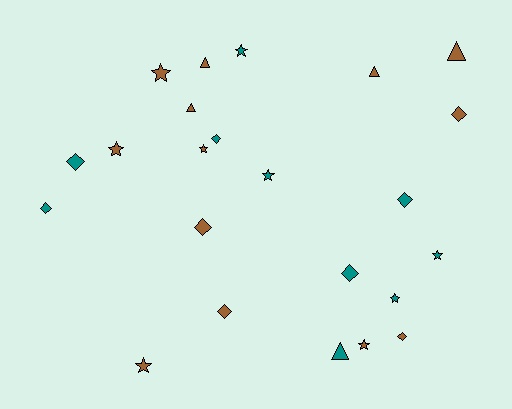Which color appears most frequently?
Brown, with 13 objects.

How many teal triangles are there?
There is 1 teal triangle.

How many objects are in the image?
There are 23 objects.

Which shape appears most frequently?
Star, with 9 objects.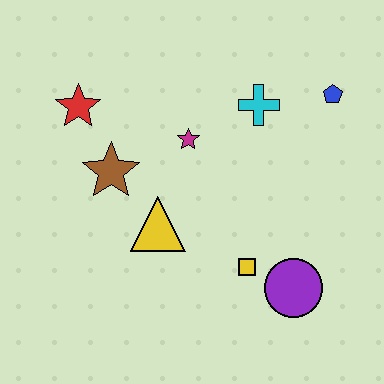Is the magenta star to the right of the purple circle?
No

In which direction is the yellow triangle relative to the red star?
The yellow triangle is below the red star.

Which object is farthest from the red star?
The purple circle is farthest from the red star.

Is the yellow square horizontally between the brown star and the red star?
No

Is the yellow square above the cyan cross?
No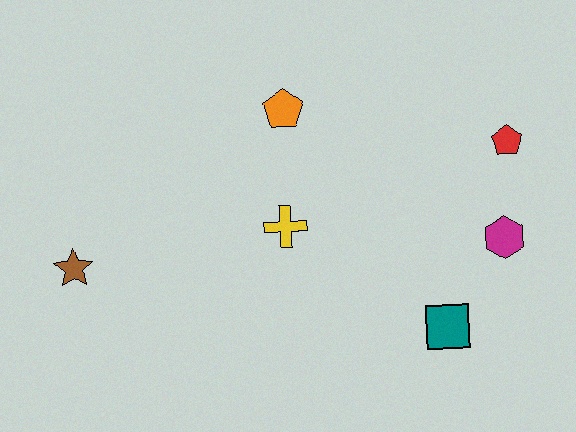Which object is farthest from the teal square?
The brown star is farthest from the teal square.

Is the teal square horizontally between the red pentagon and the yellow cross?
Yes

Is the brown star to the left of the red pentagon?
Yes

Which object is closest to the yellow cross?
The orange pentagon is closest to the yellow cross.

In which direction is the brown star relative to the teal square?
The brown star is to the left of the teal square.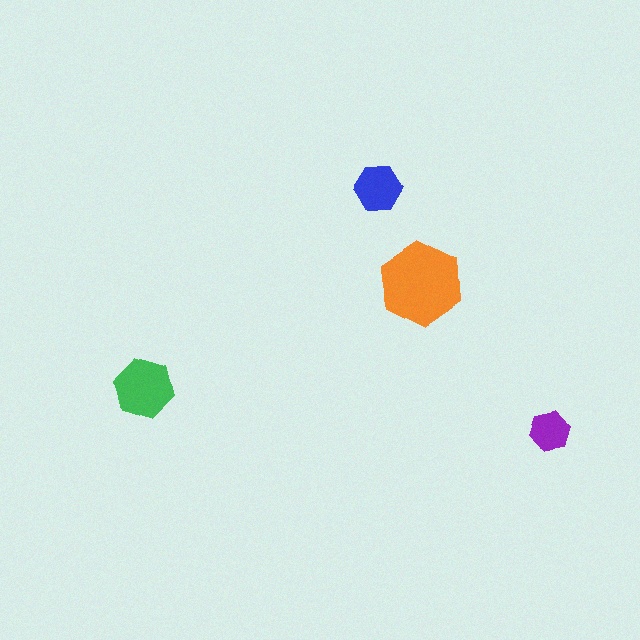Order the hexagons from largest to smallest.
the orange one, the green one, the blue one, the purple one.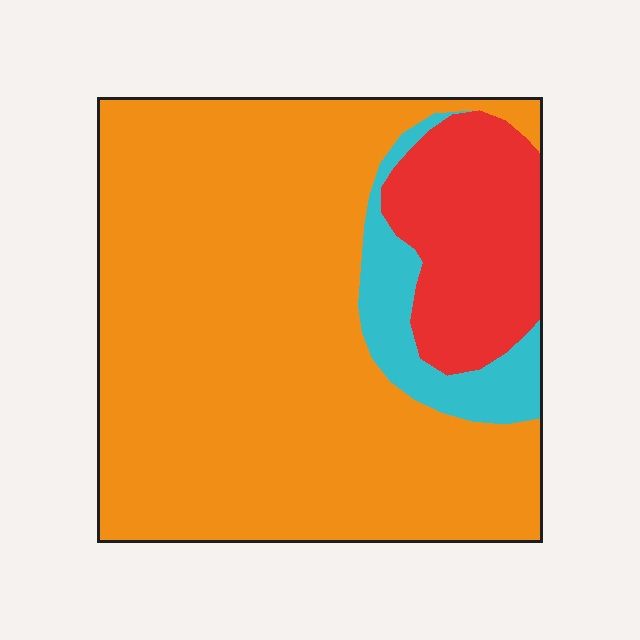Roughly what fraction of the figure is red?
Red takes up about one sixth (1/6) of the figure.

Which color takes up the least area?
Cyan, at roughly 10%.